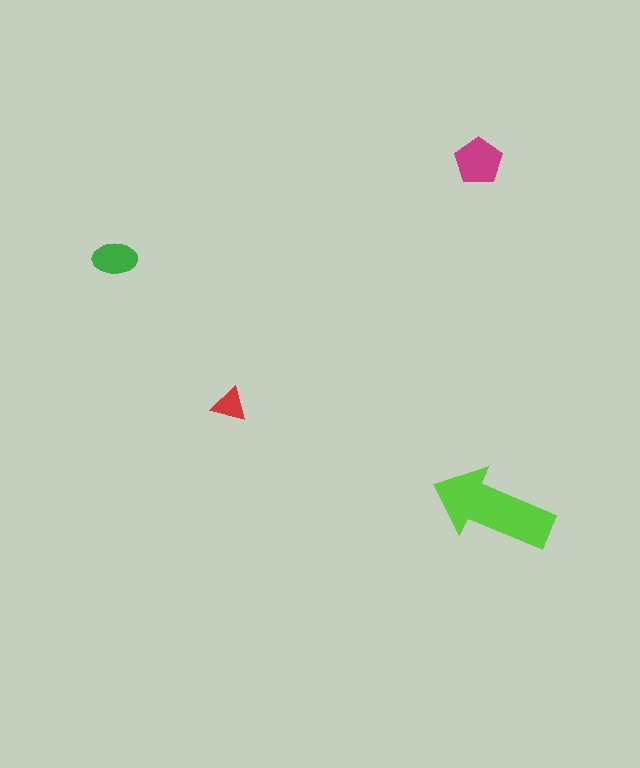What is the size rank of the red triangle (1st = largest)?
4th.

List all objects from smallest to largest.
The red triangle, the green ellipse, the magenta pentagon, the lime arrow.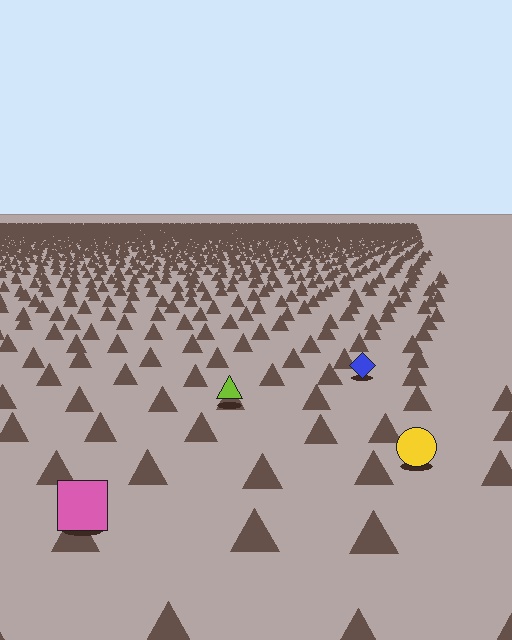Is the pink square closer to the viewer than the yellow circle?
Yes. The pink square is closer — you can tell from the texture gradient: the ground texture is coarser near it.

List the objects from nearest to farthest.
From nearest to farthest: the pink square, the yellow circle, the lime triangle, the blue diamond.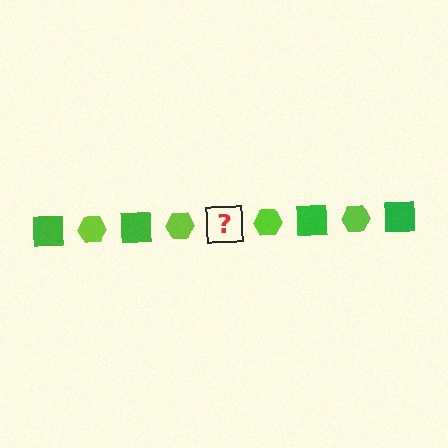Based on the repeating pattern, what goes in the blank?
The blank should be a green square.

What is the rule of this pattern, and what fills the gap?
The rule is that the pattern alternates between green square and lime hexagon. The gap should be filled with a green square.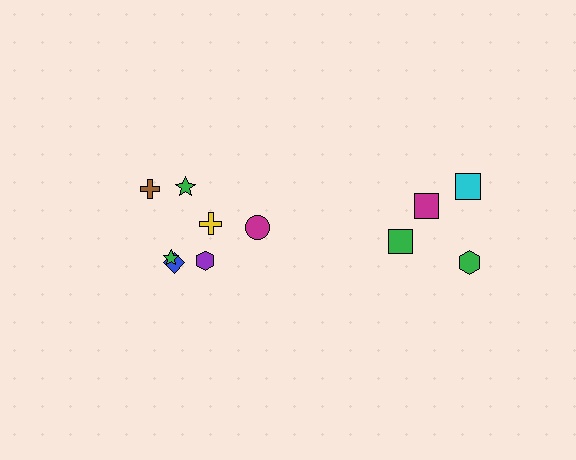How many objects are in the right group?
There are 4 objects.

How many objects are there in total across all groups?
There are 11 objects.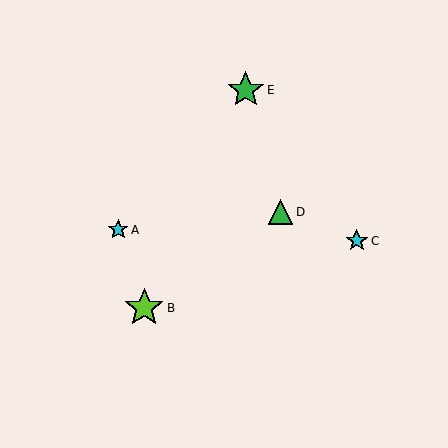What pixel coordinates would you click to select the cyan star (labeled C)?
Click at (357, 241) to select the cyan star C.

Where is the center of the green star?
The center of the green star is at (246, 90).